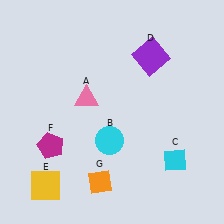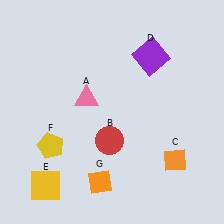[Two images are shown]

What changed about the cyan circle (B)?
In Image 1, B is cyan. In Image 2, it changed to red.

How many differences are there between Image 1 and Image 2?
There are 3 differences between the two images.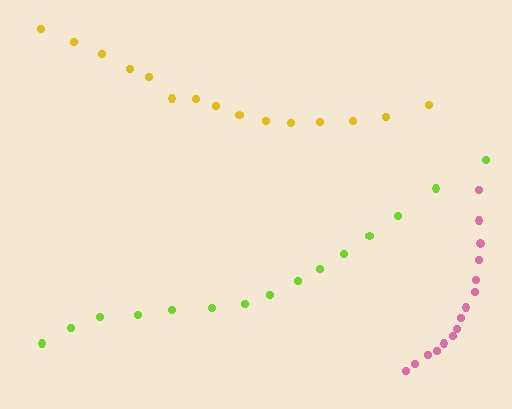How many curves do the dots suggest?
There are 3 distinct paths.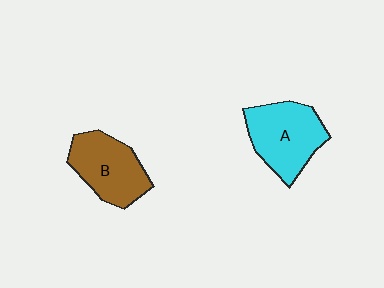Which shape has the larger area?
Shape A (cyan).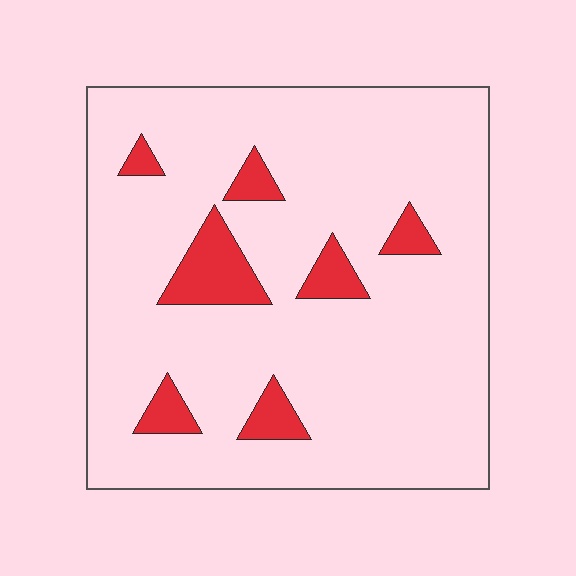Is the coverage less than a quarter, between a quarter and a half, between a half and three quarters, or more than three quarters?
Less than a quarter.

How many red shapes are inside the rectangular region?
7.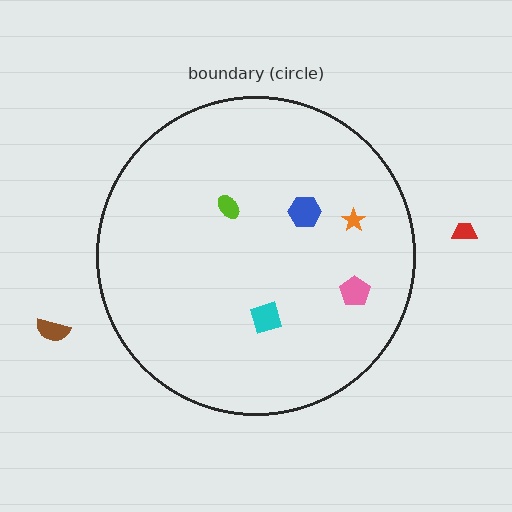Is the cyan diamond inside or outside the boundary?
Inside.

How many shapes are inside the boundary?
5 inside, 2 outside.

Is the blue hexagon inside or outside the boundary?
Inside.